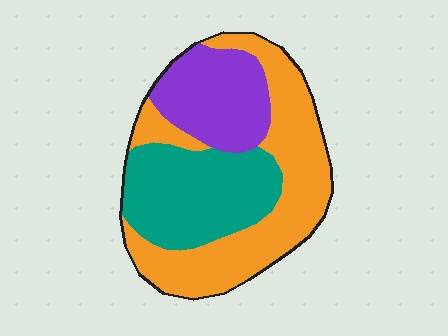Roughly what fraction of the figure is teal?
Teal covers about 30% of the figure.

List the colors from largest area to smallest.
From largest to smallest: orange, teal, purple.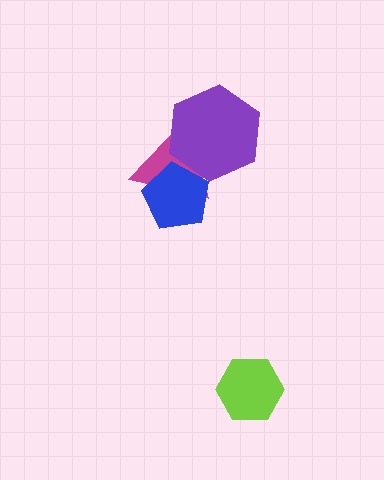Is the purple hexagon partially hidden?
Yes, it is partially covered by another shape.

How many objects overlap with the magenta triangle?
2 objects overlap with the magenta triangle.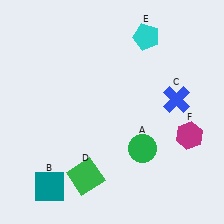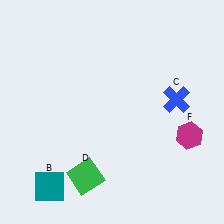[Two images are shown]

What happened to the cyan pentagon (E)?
The cyan pentagon (E) was removed in Image 2. It was in the top-right area of Image 1.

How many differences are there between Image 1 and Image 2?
There are 2 differences between the two images.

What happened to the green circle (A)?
The green circle (A) was removed in Image 2. It was in the bottom-right area of Image 1.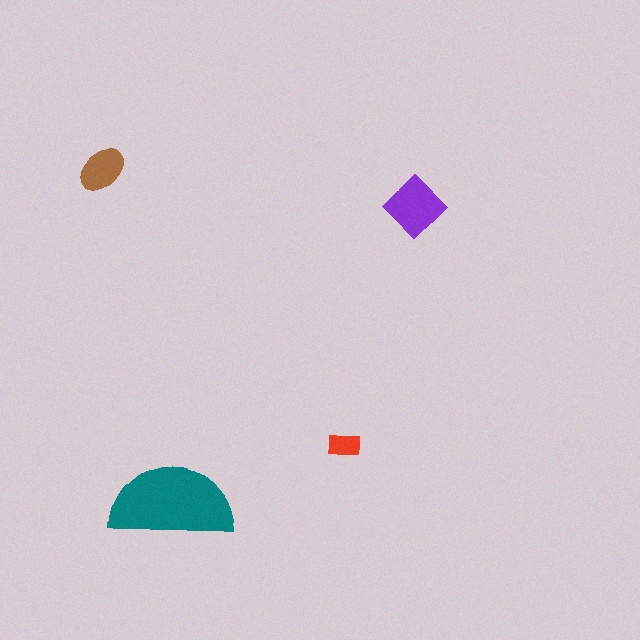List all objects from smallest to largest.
The red rectangle, the brown ellipse, the purple diamond, the teal semicircle.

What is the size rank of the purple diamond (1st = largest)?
2nd.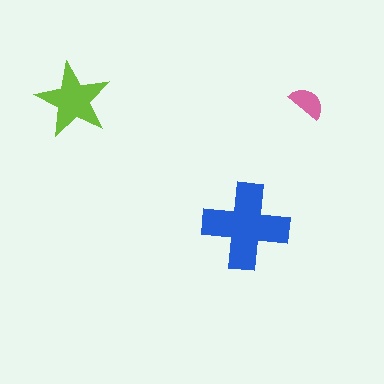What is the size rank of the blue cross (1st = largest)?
1st.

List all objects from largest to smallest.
The blue cross, the lime star, the pink semicircle.